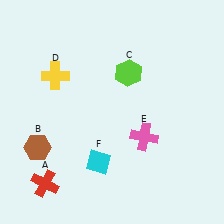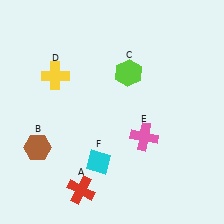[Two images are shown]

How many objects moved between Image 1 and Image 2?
1 object moved between the two images.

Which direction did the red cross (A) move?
The red cross (A) moved right.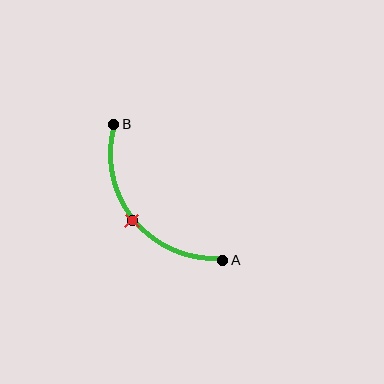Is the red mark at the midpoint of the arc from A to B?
Yes. The red mark lies on the arc at equal arc-length from both A and B — it is the arc midpoint.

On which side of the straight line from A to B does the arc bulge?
The arc bulges below and to the left of the straight line connecting A and B.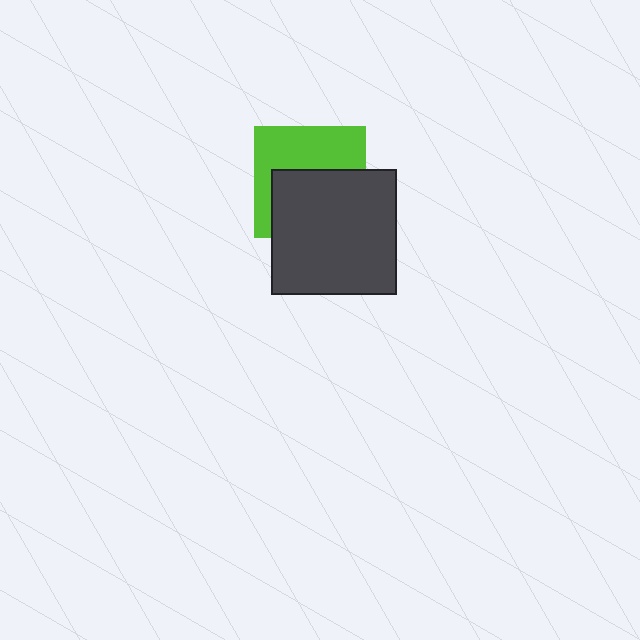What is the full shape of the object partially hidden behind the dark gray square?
The partially hidden object is a lime square.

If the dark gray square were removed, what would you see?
You would see the complete lime square.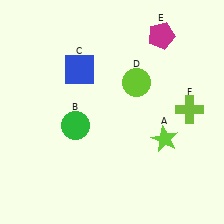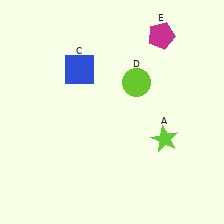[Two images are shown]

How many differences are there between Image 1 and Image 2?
There are 2 differences between the two images.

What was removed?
The green circle (B), the lime cross (F) were removed in Image 2.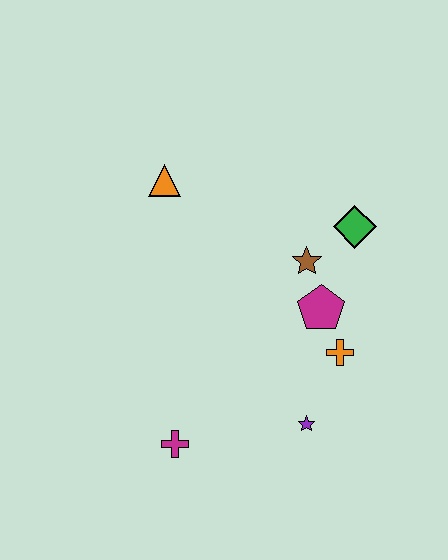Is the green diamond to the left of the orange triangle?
No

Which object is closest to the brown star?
The magenta pentagon is closest to the brown star.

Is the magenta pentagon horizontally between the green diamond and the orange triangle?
Yes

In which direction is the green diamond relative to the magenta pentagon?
The green diamond is above the magenta pentagon.